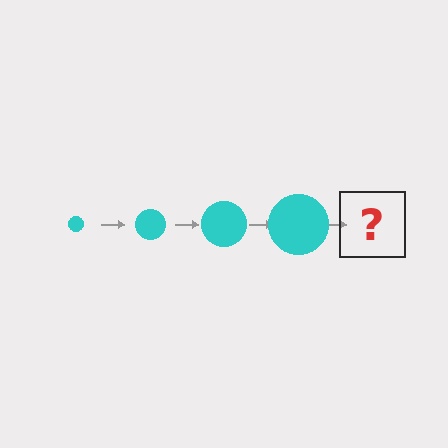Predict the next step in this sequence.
The next step is a cyan circle, larger than the previous one.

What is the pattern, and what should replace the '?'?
The pattern is that the circle gets progressively larger each step. The '?' should be a cyan circle, larger than the previous one.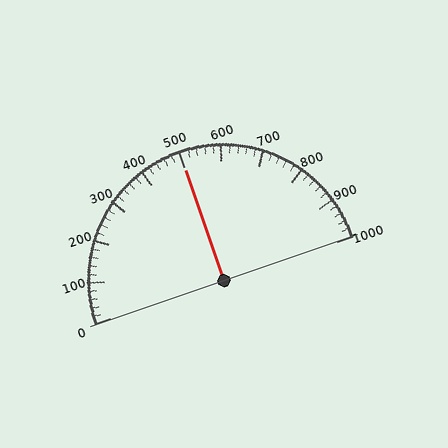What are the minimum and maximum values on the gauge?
The gauge ranges from 0 to 1000.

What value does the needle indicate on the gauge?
The needle indicates approximately 500.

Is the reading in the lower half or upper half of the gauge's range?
The reading is in the upper half of the range (0 to 1000).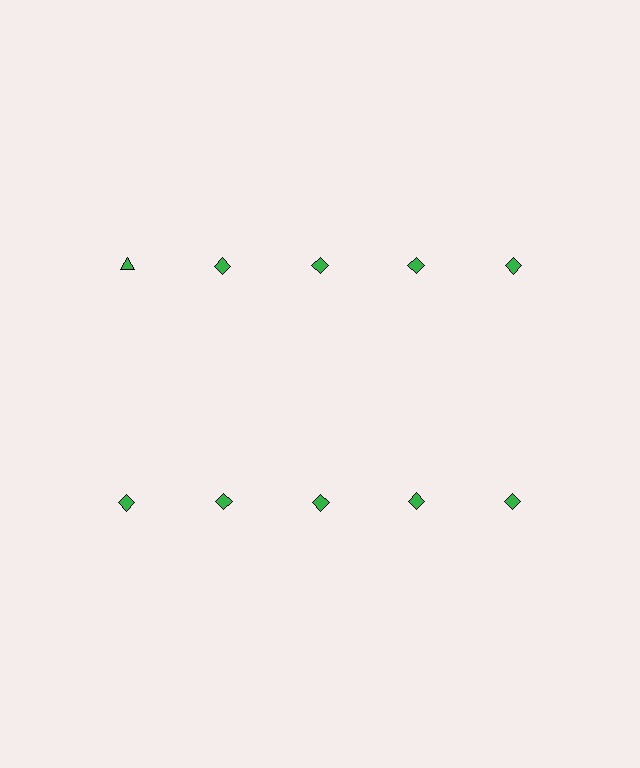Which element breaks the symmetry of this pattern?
The green triangle in the top row, leftmost column breaks the symmetry. All other shapes are green diamonds.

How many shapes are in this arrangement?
There are 10 shapes arranged in a grid pattern.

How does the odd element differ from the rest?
It has a different shape: triangle instead of diamond.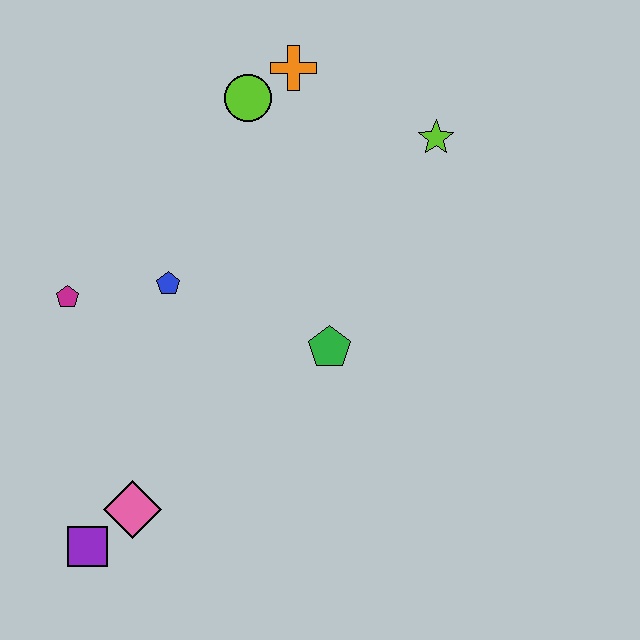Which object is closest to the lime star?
The orange cross is closest to the lime star.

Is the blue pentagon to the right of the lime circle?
No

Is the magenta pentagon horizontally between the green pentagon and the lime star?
No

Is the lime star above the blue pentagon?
Yes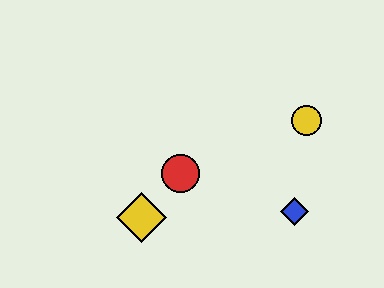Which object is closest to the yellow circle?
The blue diamond is closest to the yellow circle.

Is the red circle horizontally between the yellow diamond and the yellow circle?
Yes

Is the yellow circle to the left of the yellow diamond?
No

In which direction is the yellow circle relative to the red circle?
The yellow circle is to the right of the red circle.